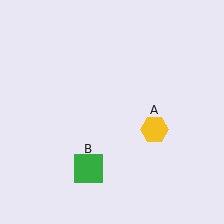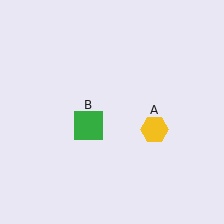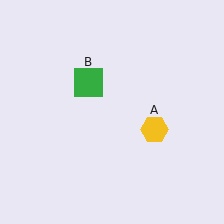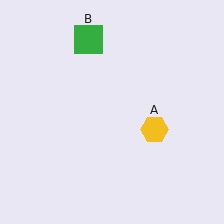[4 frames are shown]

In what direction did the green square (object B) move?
The green square (object B) moved up.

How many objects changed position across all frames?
1 object changed position: green square (object B).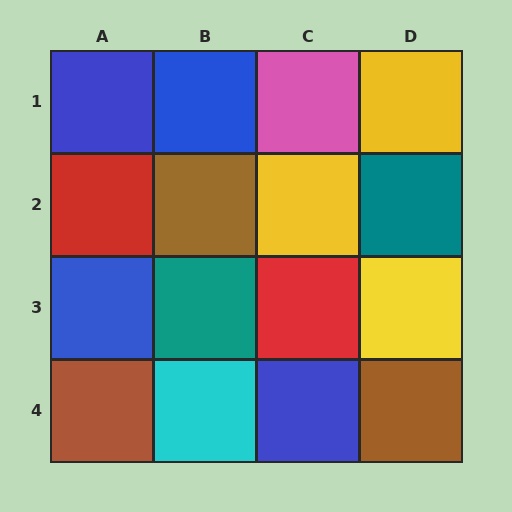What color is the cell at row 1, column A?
Blue.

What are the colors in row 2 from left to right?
Red, brown, yellow, teal.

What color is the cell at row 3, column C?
Red.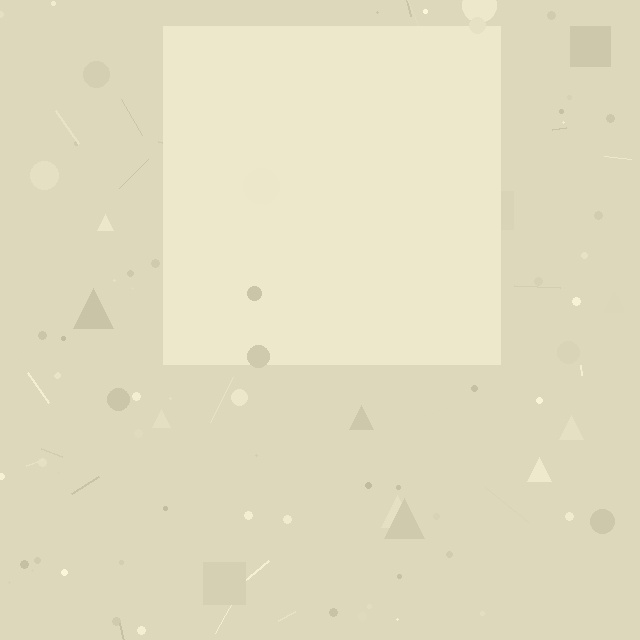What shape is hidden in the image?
A square is hidden in the image.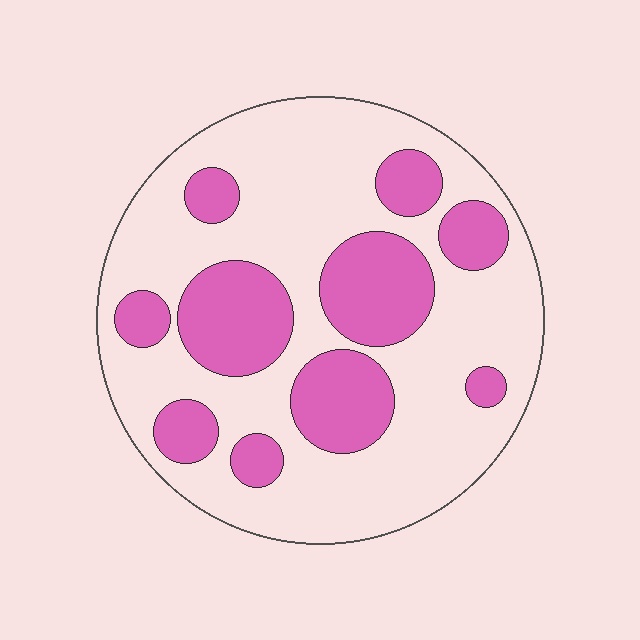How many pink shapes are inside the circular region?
10.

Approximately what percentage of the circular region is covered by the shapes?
Approximately 30%.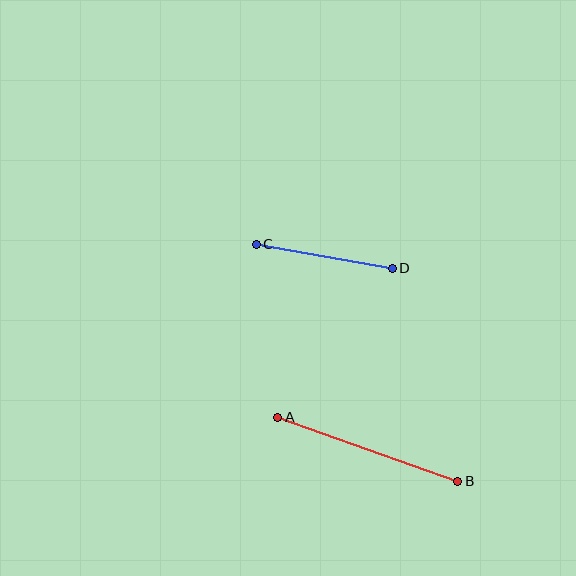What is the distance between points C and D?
The distance is approximately 138 pixels.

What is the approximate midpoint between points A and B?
The midpoint is at approximately (368, 449) pixels.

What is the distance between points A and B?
The distance is approximately 191 pixels.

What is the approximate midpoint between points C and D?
The midpoint is at approximately (324, 256) pixels.